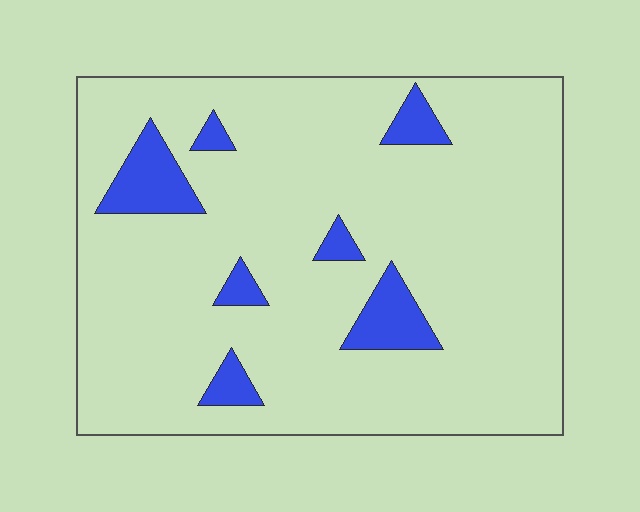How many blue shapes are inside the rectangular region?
7.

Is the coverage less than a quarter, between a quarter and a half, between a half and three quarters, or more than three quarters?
Less than a quarter.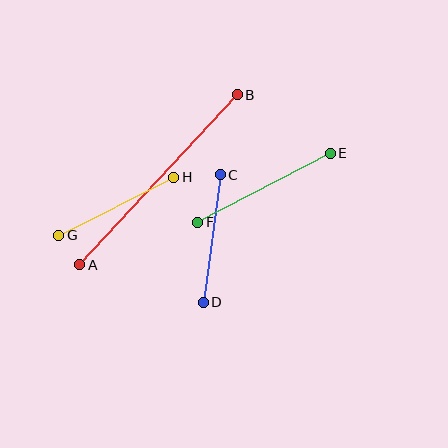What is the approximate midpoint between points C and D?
The midpoint is at approximately (212, 238) pixels.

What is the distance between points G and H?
The distance is approximately 129 pixels.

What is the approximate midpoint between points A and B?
The midpoint is at approximately (158, 180) pixels.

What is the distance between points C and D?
The distance is approximately 129 pixels.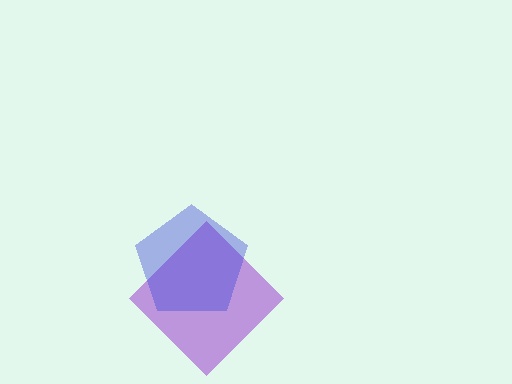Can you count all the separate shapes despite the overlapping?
Yes, there are 2 separate shapes.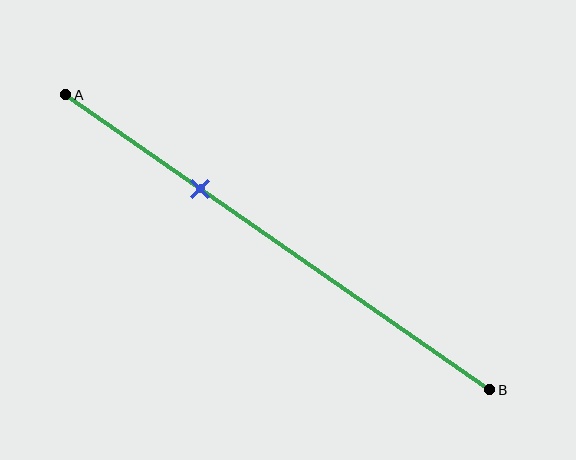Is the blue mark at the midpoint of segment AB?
No, the mark is at about 30% from A, not at the 50% midpoint.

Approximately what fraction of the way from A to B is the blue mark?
The blue mark is approximately 30% of the way from A to B.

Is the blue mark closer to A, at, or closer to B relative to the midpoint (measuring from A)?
The blue mark is closer to point A than the midpoint of segment AB.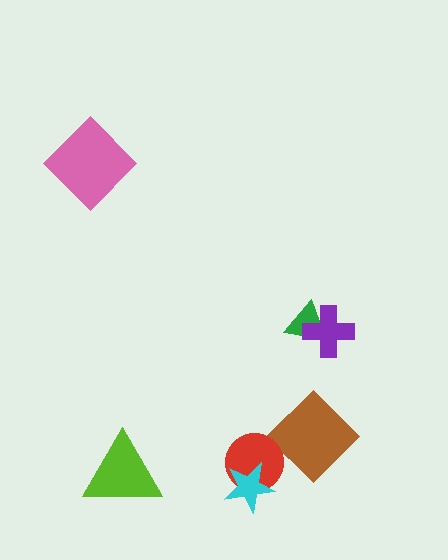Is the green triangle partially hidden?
Yes, it is partially covered by another shape.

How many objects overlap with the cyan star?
1 object overlaps with the cyan star.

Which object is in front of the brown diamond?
The red circle is in front of the brown diamond.